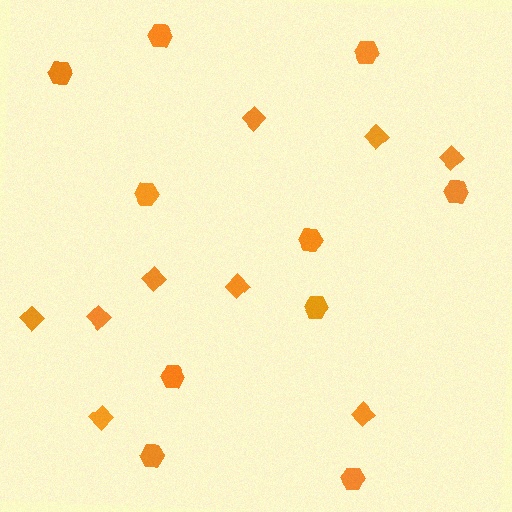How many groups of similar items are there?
There are 2 groups: one group of hexagons (10) and one group of diamonds (9).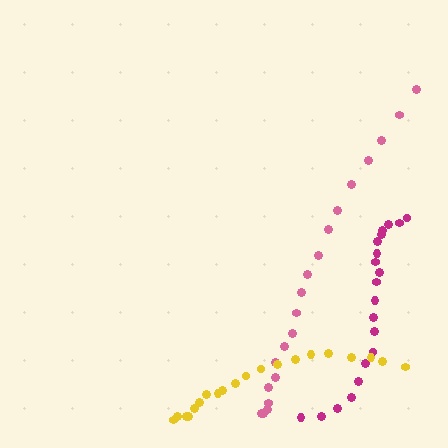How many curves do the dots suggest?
There are 3 distinct paths.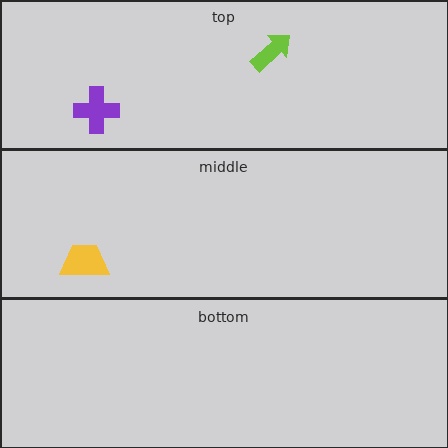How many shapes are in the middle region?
1.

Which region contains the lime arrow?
The top region.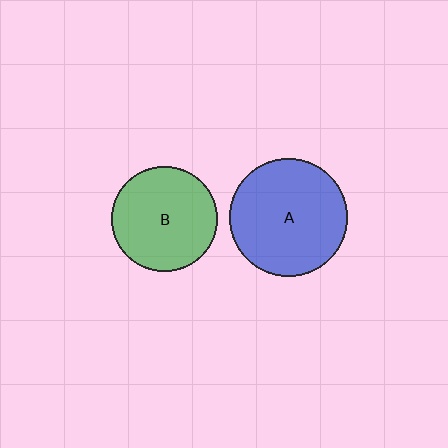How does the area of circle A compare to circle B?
Approximately 1.2 times.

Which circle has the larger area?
Circle A (blue).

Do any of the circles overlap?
No, none of the circles overlap.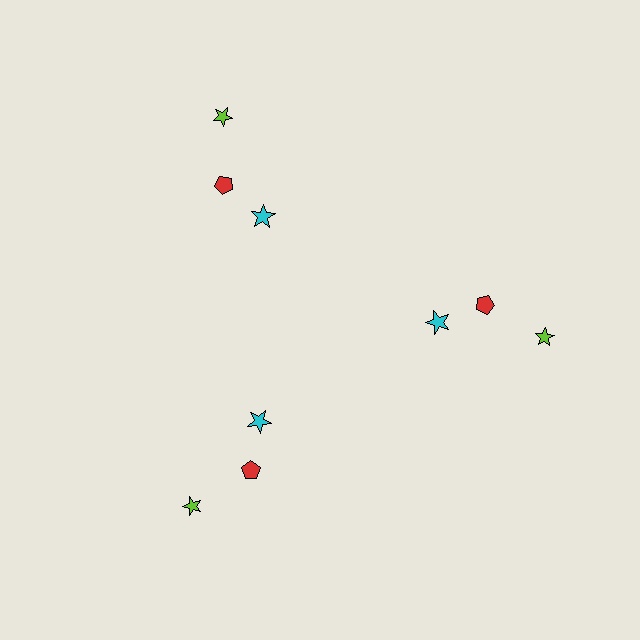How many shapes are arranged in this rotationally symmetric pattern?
There are 9 shapes, arranged in 3 groups of 3.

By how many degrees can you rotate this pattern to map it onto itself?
The pattern maps onto itself every 120 degrees of rotation.